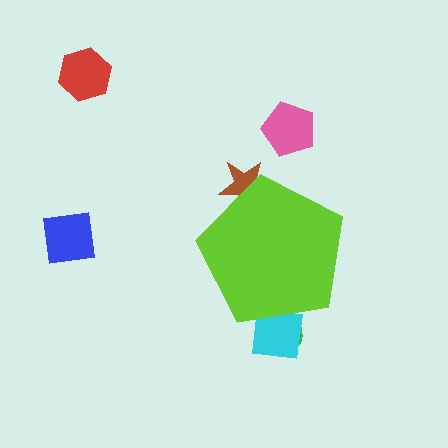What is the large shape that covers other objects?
A lime pentagon.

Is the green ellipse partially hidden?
Yes, the green ellipse is partially hidden behind the lime pentagon.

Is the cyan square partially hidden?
Yes, the cyan square is partially hidden behind the lime pentagon.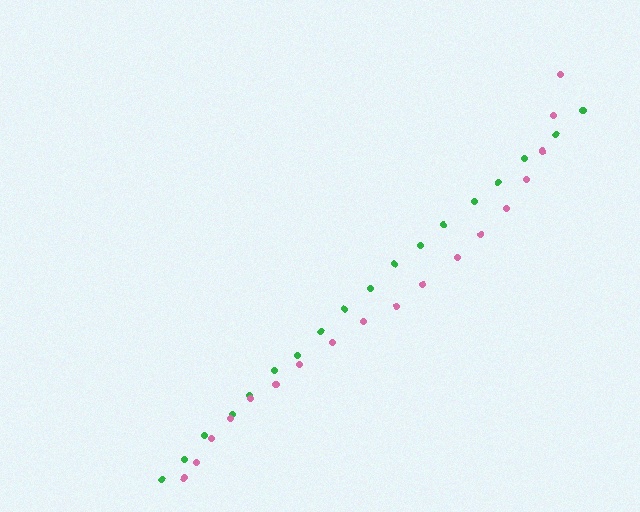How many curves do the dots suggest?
There are 2 distinct paths.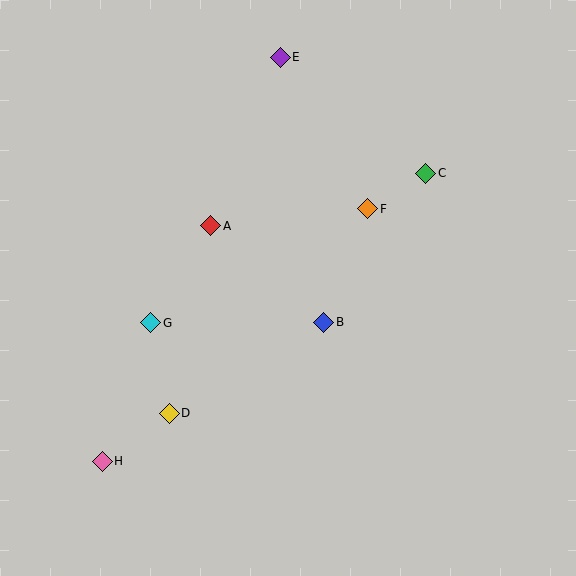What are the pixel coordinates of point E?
Point E is at (280, 57).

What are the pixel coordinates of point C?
Point C is at (426, 173).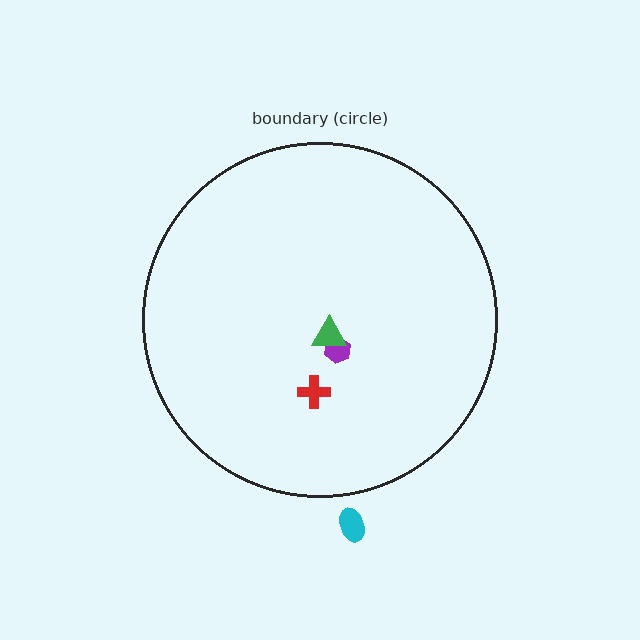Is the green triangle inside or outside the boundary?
Inside.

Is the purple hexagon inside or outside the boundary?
Inside.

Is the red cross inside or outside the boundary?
Inside.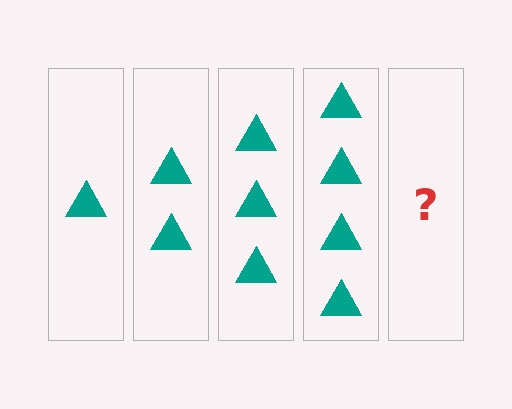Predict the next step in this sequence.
The next step is 5 triangles.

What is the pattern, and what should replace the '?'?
The pattern is that each step adds one more triangle. The '?' should be 5 triangles.